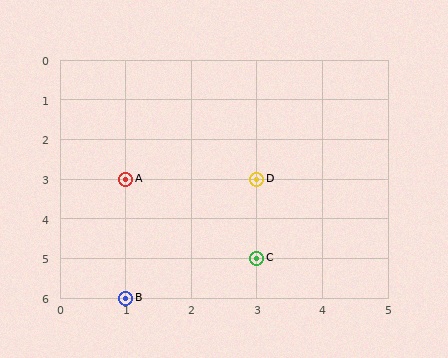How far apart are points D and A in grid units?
Points D and A are 2 columns apart.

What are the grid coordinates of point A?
Point A is at grid coordinates (1, 3).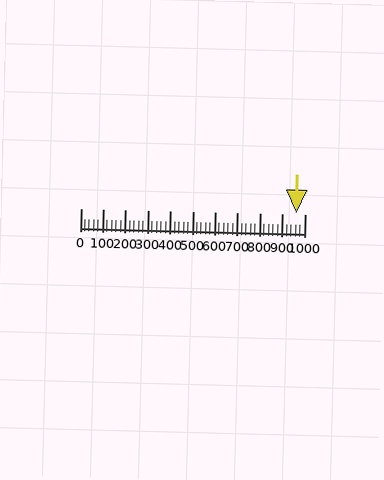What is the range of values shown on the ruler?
The ruler shows values from 0 to 1000.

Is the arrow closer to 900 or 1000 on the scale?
The arrow is closer to 1000.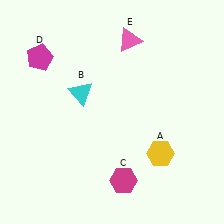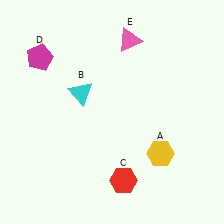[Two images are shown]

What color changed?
The hexagon (C) changed from magenta in Image 1 to red in Image 2.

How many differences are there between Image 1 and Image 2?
There is 1 difference between the two images.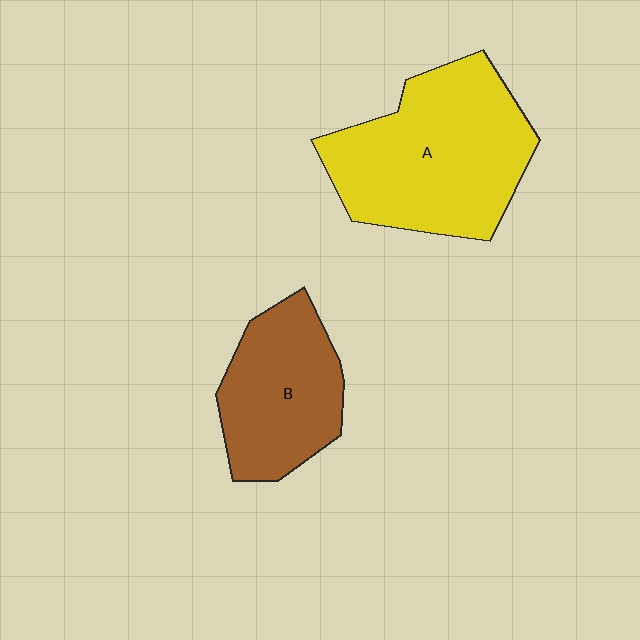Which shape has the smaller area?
Shape B (brown).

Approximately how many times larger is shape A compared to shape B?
Approximately 1.5 times.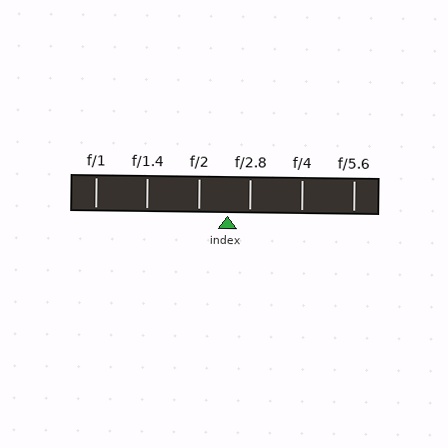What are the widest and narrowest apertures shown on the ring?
The widest aperture shown is f/1 and the narrowest is f/5.6.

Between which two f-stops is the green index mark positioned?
The index mark is between f/2 and f/2.8.